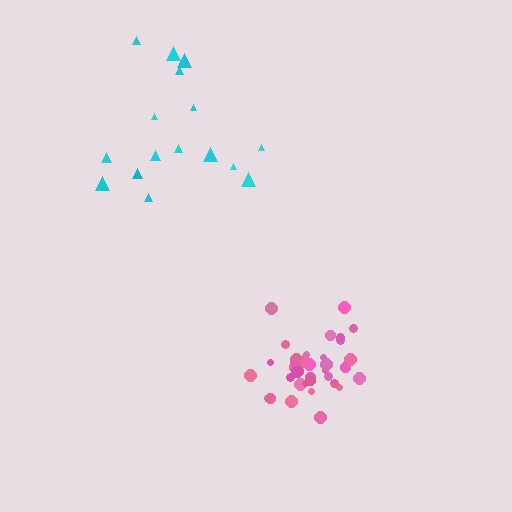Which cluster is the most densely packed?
Pink.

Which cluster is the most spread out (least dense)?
Cyan.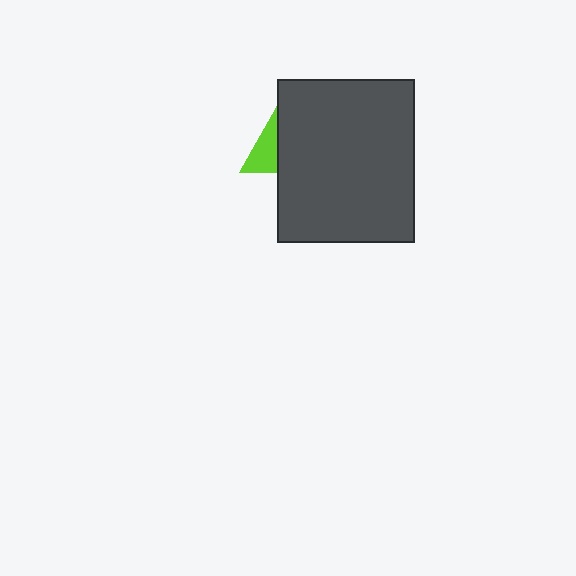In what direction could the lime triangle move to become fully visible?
The lime triangle could move left. That would shift it out from behind the dark gray rectangle entirely.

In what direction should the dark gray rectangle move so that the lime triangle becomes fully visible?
The dark gray rectangle should move right. That is the shortest direction to clear the overlap and leave the lime triangle fully visible.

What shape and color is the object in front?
The object in front is a dark gray rectangle.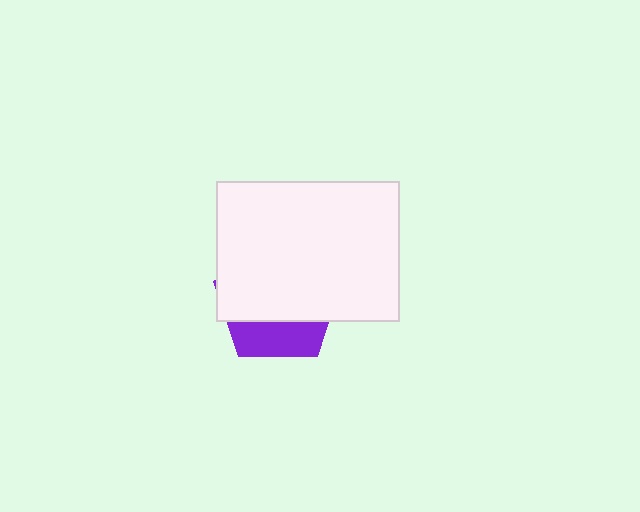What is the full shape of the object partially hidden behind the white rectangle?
The partially hidden object is a purple pentagon.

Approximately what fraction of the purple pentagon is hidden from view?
Roughly 70% of the purple pentagon is hidden behind the white rectangle.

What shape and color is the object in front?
The object in front is a white rectangle.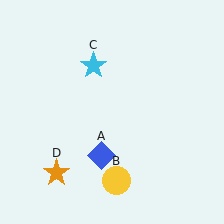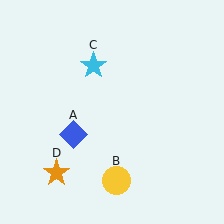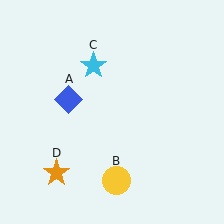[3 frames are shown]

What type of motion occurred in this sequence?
The blue diamond (object A) rotated clockwise around the center of the scene.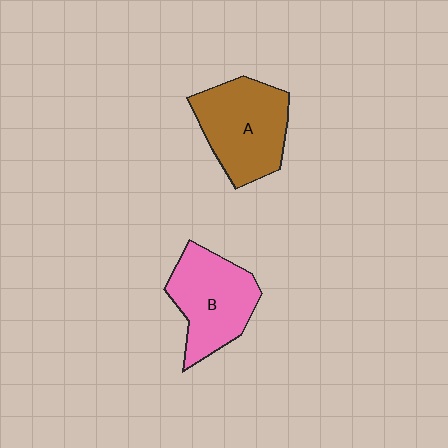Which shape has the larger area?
Shape A (brown).